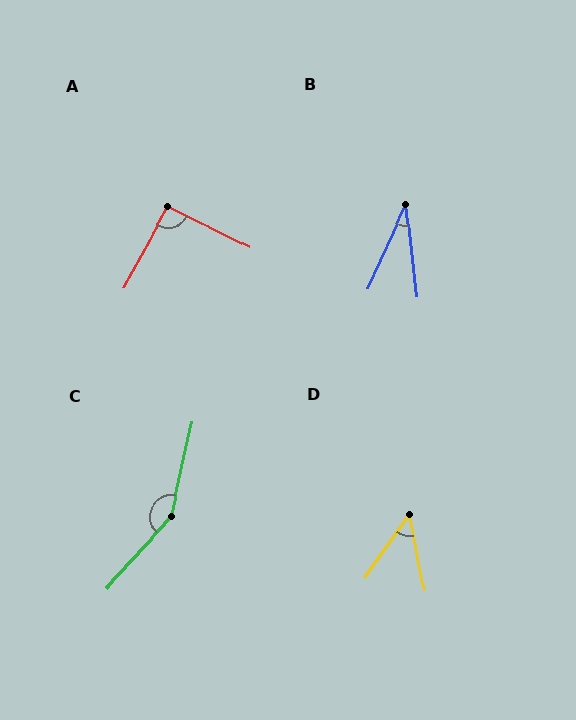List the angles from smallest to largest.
B (30°), D (46°), A (92°), C (150°).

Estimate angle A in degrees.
Approximately 92 degrees.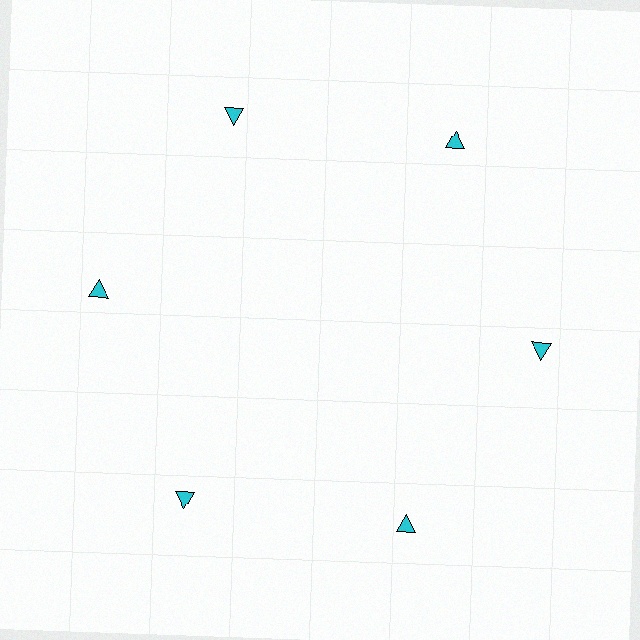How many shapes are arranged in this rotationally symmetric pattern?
There are 6 shapes, arranged in 6 groups of 1.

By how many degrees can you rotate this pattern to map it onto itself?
The pattern maps onto itself every 60 degrees of rotation.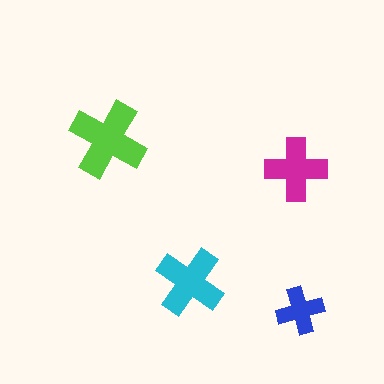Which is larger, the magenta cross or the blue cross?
The magenta one.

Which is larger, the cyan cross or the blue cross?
The cyan one.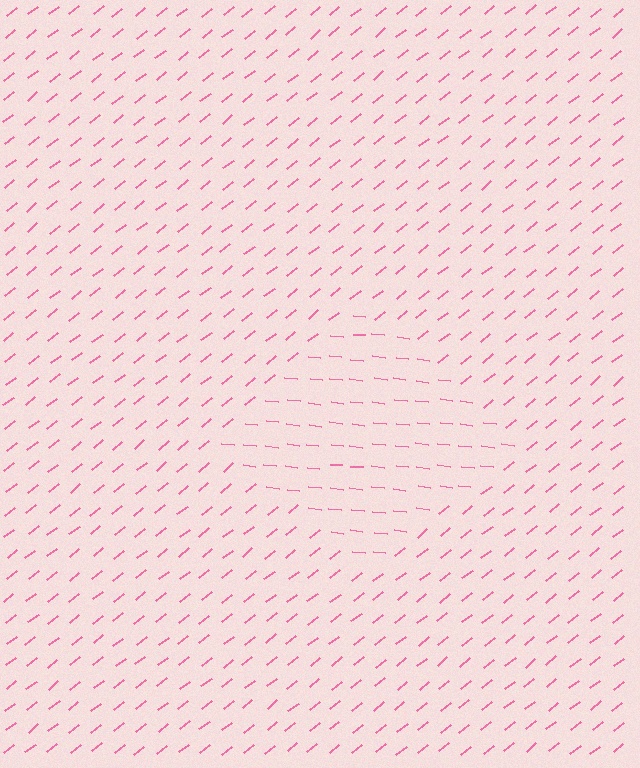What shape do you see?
I see a diamond.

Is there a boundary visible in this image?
Yes, there is a texture boundary formed by a change in line orientation.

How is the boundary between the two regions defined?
The boundary is defined purely by a change in line orientation (approximately 45 degrees difference). All lines are the same color and thickness.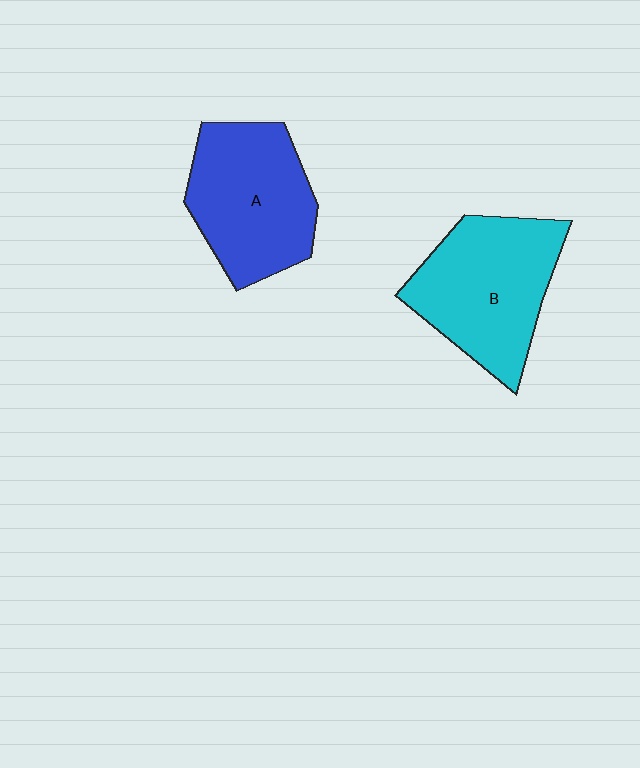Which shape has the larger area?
Shape B (cyan).